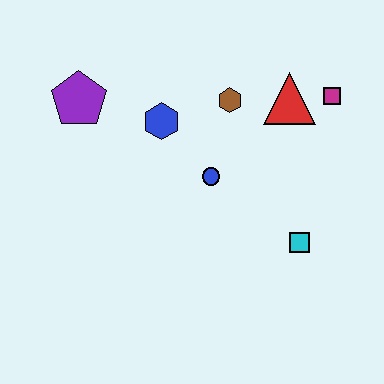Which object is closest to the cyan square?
The blue circle is closest to the cyan square.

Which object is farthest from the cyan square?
The purple pentagon is farthest from the cyan square.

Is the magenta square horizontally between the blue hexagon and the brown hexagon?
No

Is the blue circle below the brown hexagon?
Yes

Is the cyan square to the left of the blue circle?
No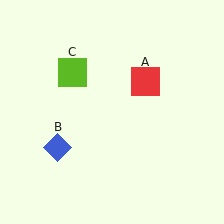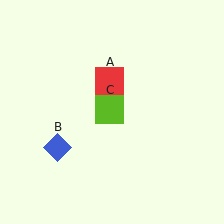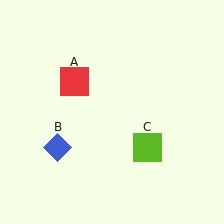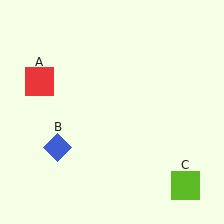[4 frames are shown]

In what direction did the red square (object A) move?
The red square (object A) moved left.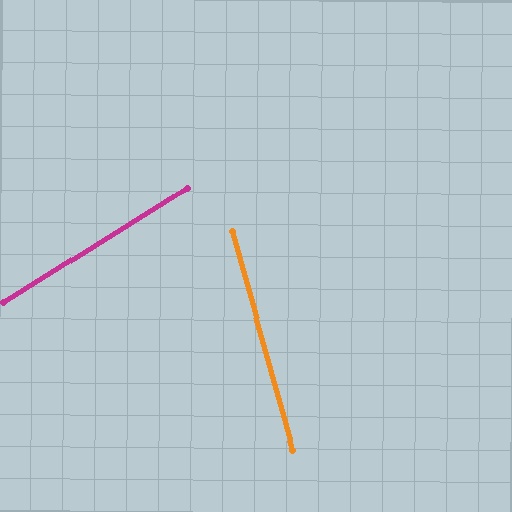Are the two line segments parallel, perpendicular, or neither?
Neither parallel nor perpendicular — they differ by about 74°.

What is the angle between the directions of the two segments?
Approximately 74 degrees.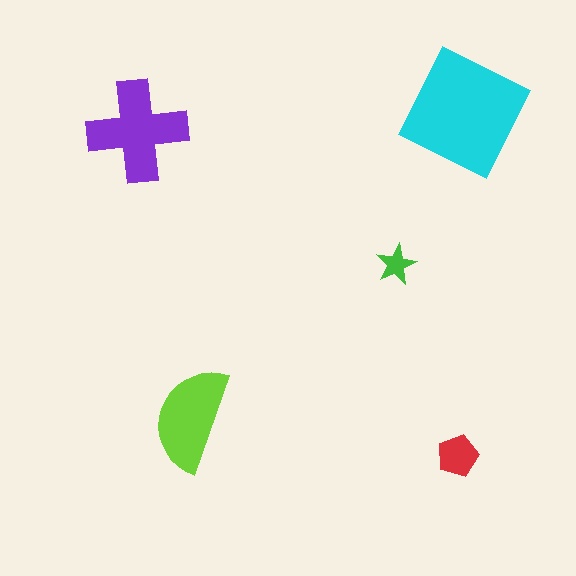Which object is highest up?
The cyan square is topmost.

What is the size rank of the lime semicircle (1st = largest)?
3rd.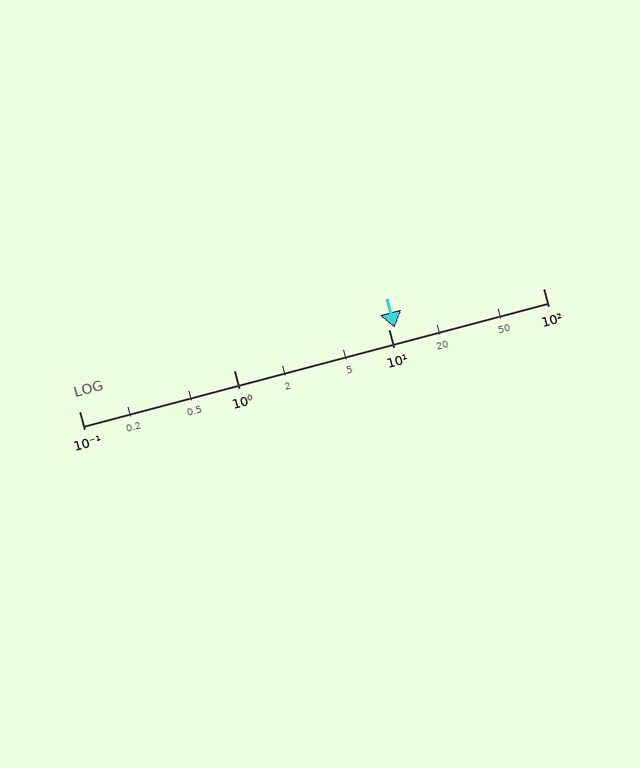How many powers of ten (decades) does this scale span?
The scale spans 3 decades, from 0.1 to 100.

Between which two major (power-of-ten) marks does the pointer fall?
The pointer is between 10 and 100.